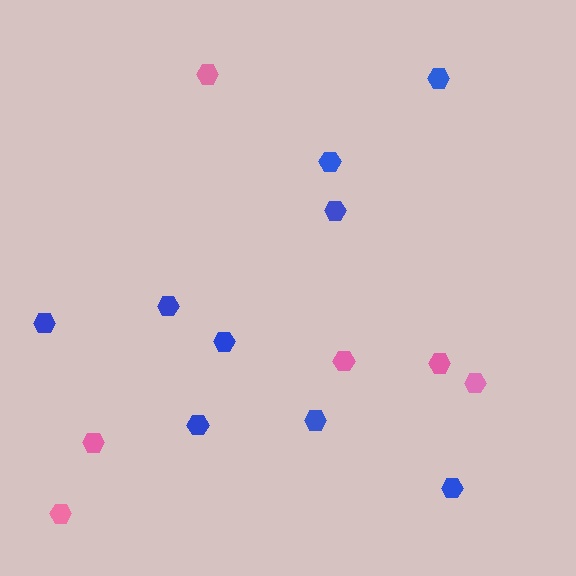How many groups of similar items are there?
There are 2 groups: one group of blue hexagons (9) and one group of pink hexagons (6).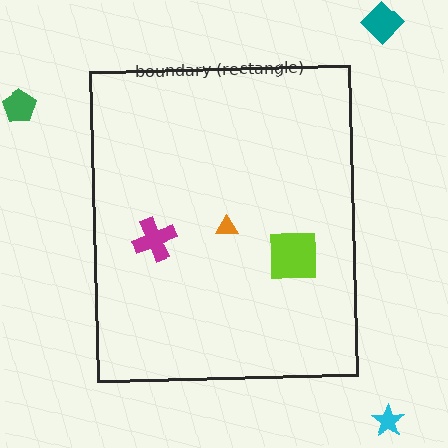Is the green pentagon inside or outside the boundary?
Outside.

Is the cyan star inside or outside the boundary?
Outside.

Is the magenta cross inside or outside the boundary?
Inside.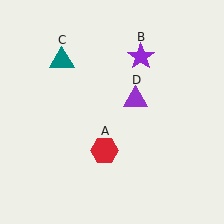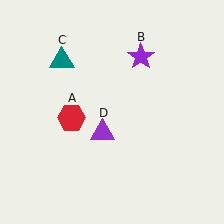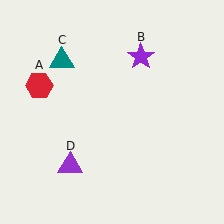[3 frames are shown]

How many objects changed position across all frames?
2 objects changed position: red hexagon (object A), purple triangle (object D).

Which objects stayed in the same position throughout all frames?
Purple star (object B) and teal triangle (object C) remained stationary.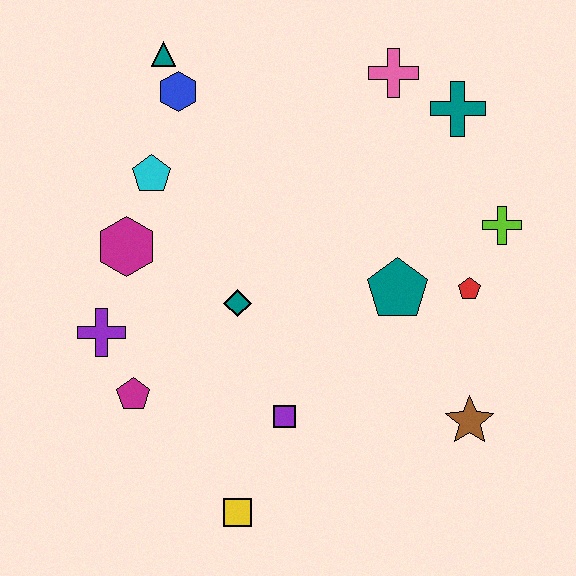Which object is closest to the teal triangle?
The blue hexagon is closest to the teal triangle.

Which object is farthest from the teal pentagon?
The teal triangle is farthest from the teal pentagon.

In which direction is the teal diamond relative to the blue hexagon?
The teal diamond is below the blue hexagon.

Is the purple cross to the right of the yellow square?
No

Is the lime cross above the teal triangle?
No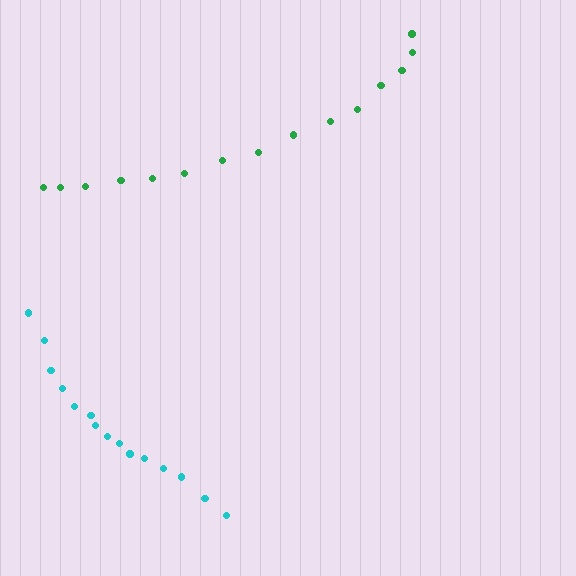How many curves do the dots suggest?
There are 2 distinct paths.